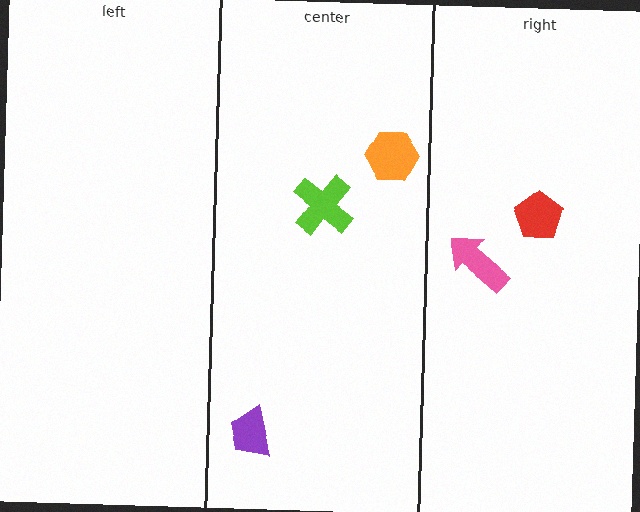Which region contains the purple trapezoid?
The center region.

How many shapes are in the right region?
2.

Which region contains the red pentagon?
The right region.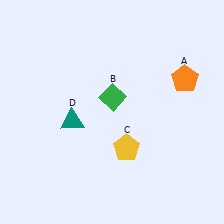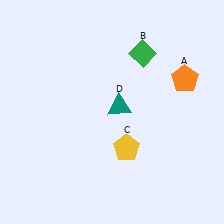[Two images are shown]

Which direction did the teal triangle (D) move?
The teal triangle (D) moved right.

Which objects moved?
The objects that moved are: the green diamond (B), the teal triangle (D).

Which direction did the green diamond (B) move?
The green diamond (B) moved up.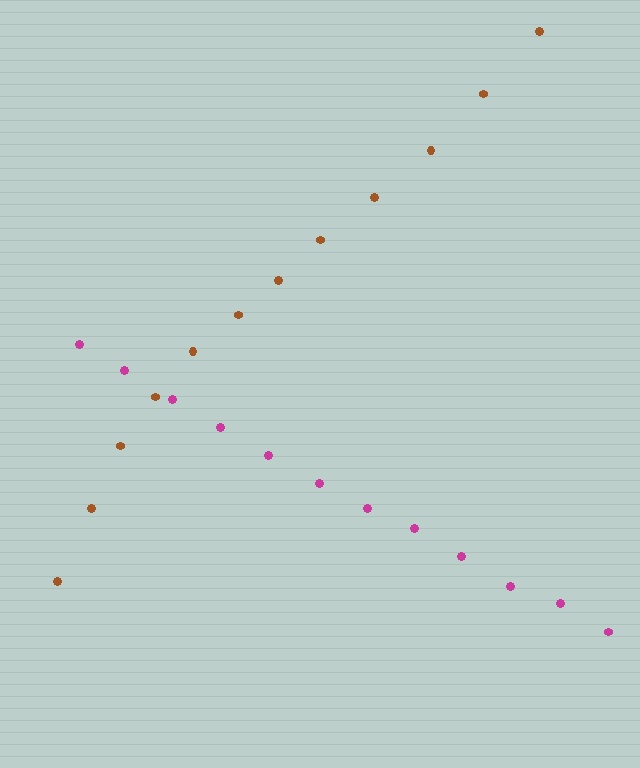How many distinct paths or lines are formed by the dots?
There are 2 distinct paths.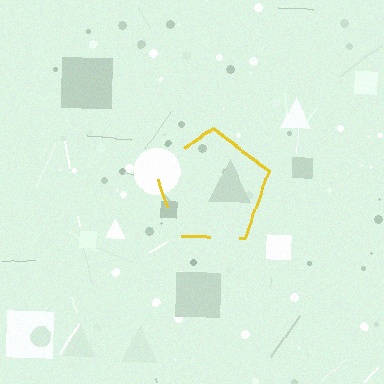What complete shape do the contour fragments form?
The contour fragments form a pentagon.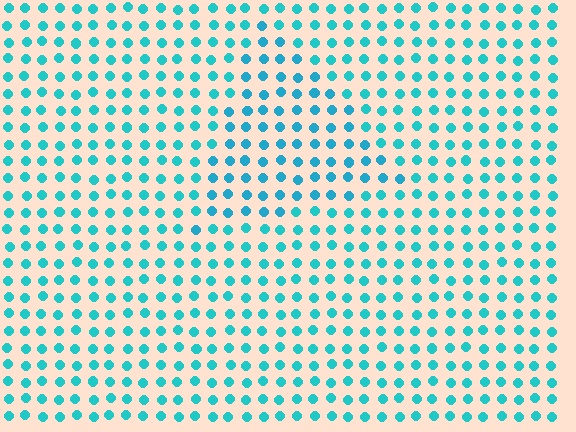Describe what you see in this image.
The image is filled with small cyan elements in a uniform arrangement. A triangle-shaped region is visible where the elements are tinted to a slightly different hue, forming a subtle color boundary.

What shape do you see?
I see a triangle.